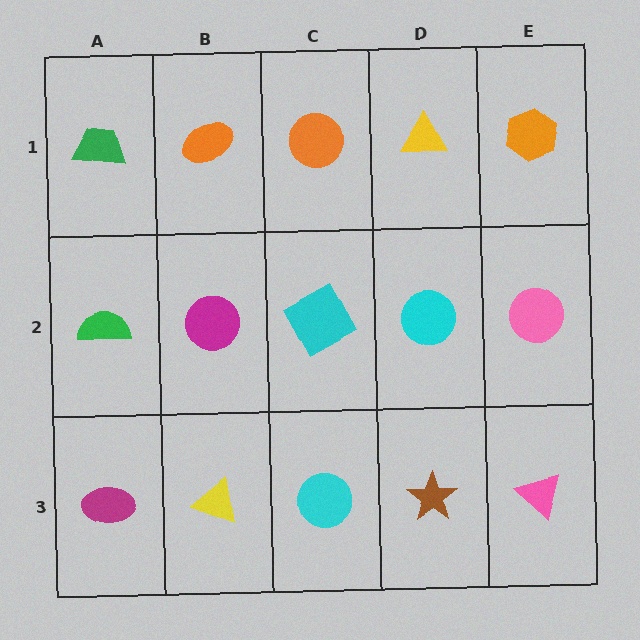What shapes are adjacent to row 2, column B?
An orange ellipse (row 1, column B), a yellow triangle (row 3, column B), a green semicircle (row 2, column A), a cyan square (row 2, column C).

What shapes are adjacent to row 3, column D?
A cyan circle (row 2, column D), a cyan circle (row 3, column C), a pink triangle (row 3, column E).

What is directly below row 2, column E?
A pink triangle.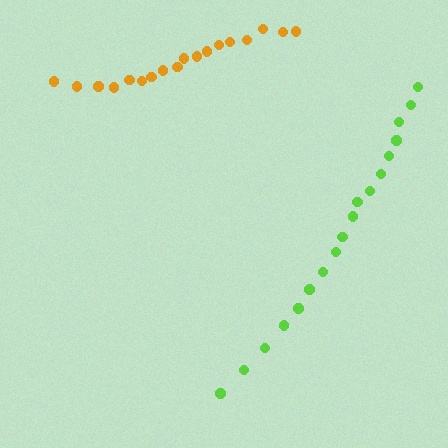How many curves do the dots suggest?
There are 2 distinct paths.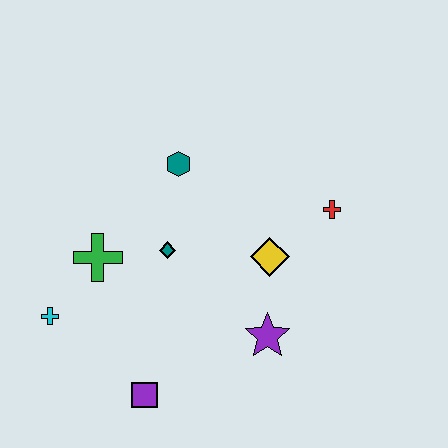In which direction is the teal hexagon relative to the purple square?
The teal hexagon is above the purple square.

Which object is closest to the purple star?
The yellow diamond is closest to the purple star.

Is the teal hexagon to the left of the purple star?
Yes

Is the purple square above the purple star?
No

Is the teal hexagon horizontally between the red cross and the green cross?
Yes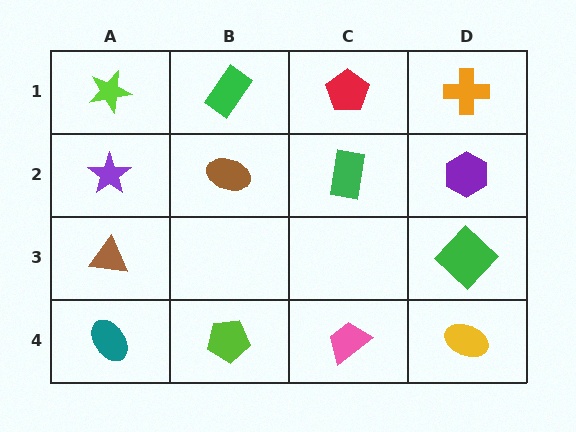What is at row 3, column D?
A green diamond.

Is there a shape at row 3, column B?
No, that cell is empty.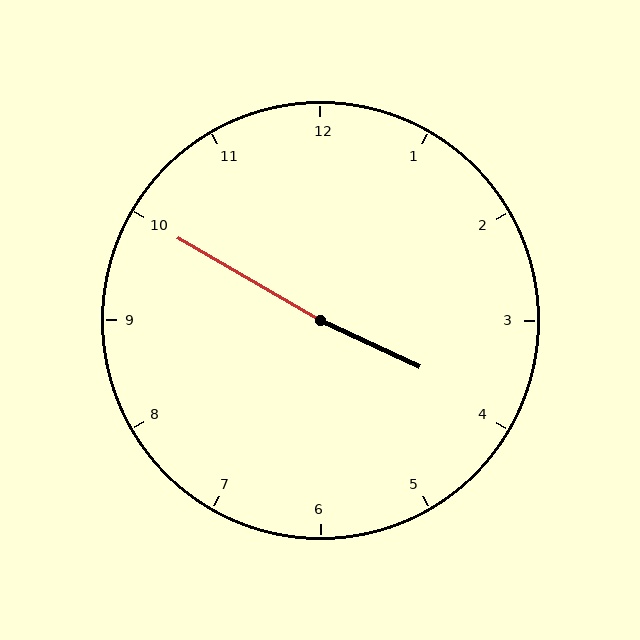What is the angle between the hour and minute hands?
Approximately 175 degrees.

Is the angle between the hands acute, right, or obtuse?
It is obtuse.